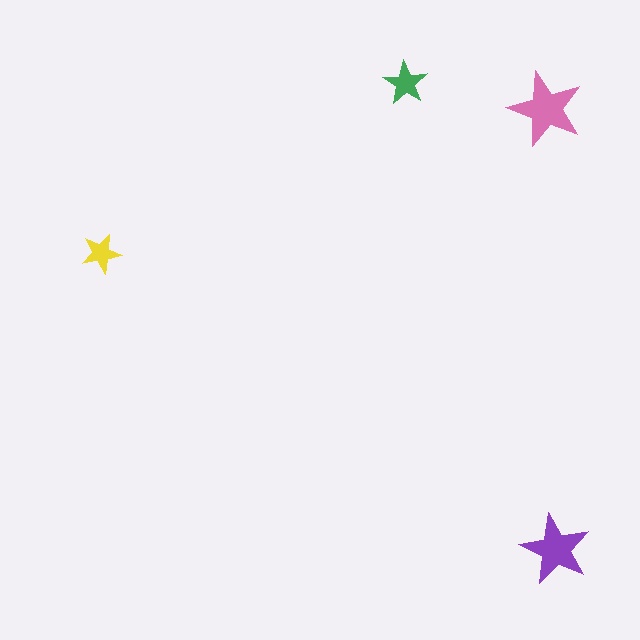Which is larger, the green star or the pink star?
The pink one.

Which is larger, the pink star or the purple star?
The pink one.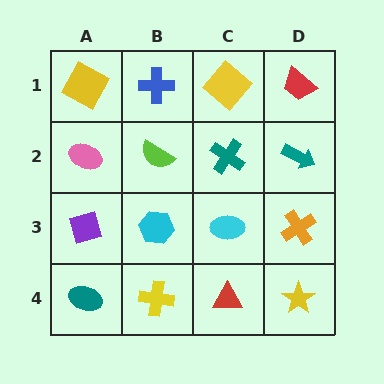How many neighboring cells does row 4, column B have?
3.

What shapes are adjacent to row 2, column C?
A yellow diamond (row 1, column C), a cyan ellipse (row 3, column C), a lime semicircle (row 2, column B), a teal arrow (row 2, column D).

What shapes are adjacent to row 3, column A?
A pink ellipse (row 2, column A), a teal ellipse (row 4, column A), a cyan hexagon (row 3, column B).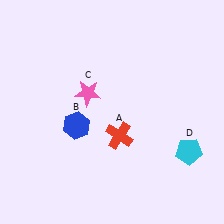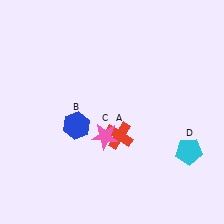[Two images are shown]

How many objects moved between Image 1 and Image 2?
1 object moved between the two images.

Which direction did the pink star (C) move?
The pink star (C) moved down.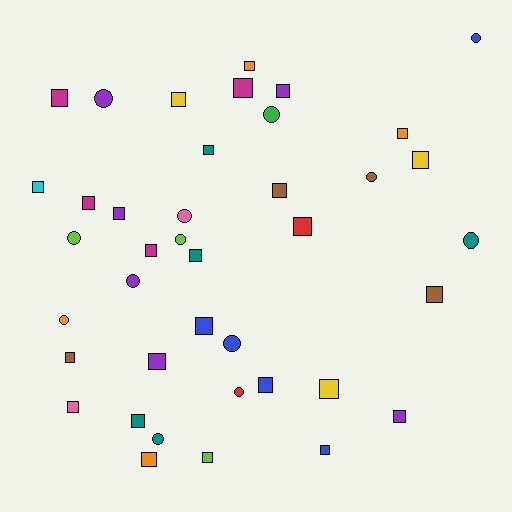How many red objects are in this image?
There are 2 red objects.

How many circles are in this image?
There are 13 circles.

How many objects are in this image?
There are 40 objects.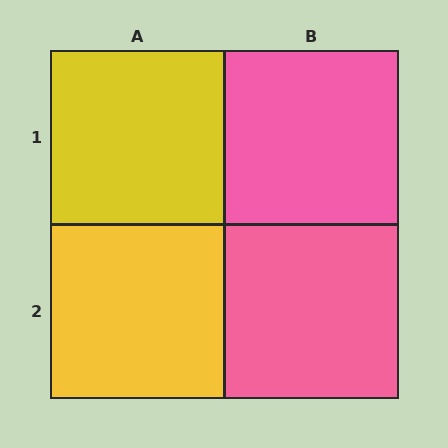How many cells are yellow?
2 cells are yellow.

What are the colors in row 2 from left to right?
Yellow, pink.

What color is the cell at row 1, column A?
Yellow.